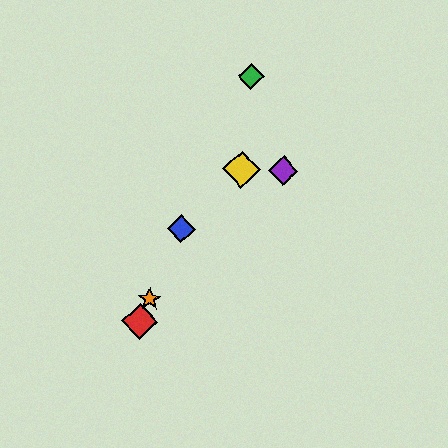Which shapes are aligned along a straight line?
The red diamond, the blue diamond, the green diamond, the orange star are aligned along a straight line.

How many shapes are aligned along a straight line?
4 shapes (the red diamond, the blue diamond, the green diamond, the orange star) are aligned along a straight line.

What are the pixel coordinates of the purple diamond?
The purple diamond is at (283, 171).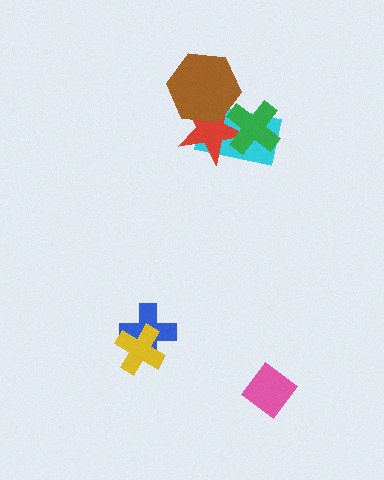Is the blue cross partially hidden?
Yes, it is partially covered by another shape.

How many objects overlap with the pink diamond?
0 objects overlap with the pink diamond.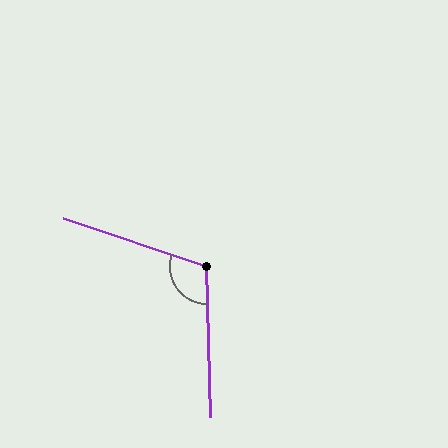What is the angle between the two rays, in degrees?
Approximately 110 degrees.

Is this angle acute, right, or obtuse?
It is obtuse.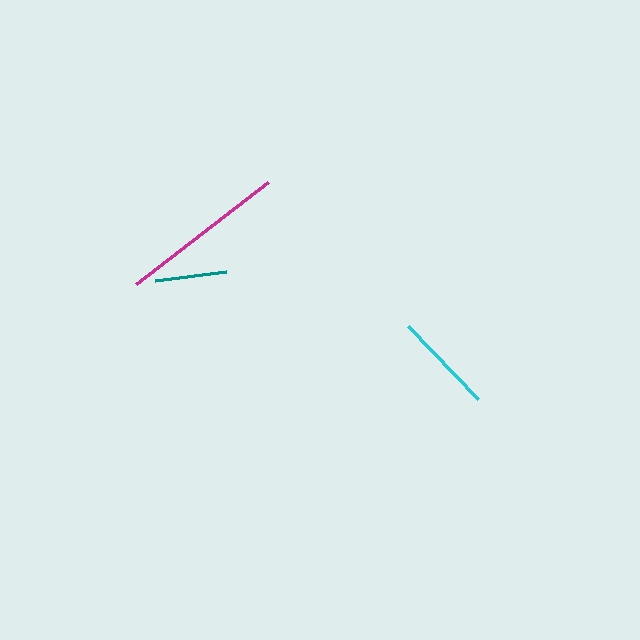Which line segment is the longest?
The magenta line is the longest at approximately 167 pixels.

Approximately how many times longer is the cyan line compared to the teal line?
The cyan line is approximately 1.4 times the length of the teal line.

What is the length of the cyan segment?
The cyan segment is approximately 102 pixels long.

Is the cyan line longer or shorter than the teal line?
The cyan line is longer than the teal line.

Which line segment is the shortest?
The teal line is the shortest at approximately 72 pixels.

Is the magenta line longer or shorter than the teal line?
The magenta line is longer than the teal line.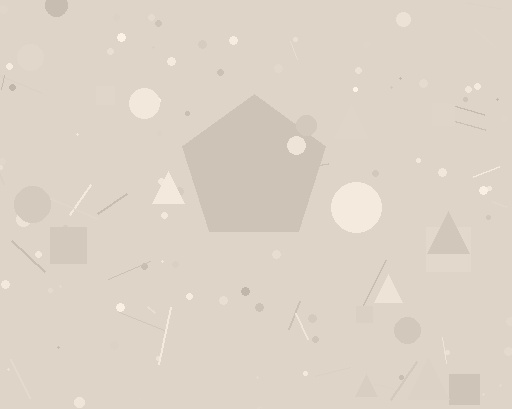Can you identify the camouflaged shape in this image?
The camouflaged shape is a pentagon.